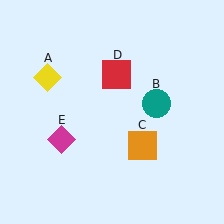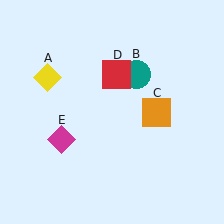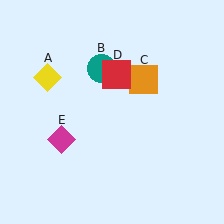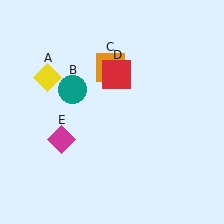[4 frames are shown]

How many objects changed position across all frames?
2 objects changed position: teal circle (object B), orange square (object C).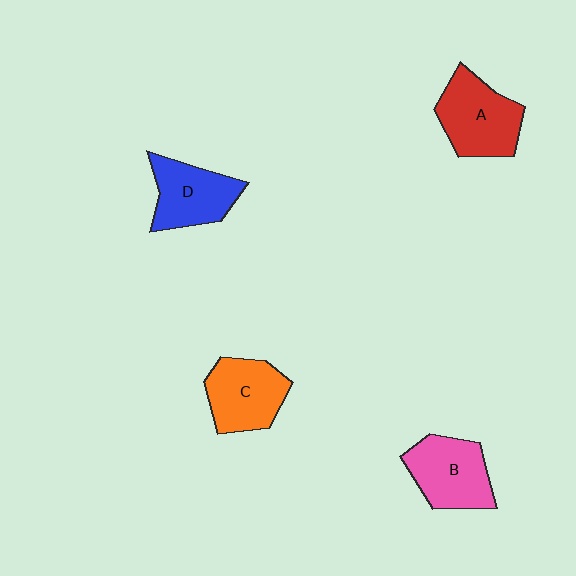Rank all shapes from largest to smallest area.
From largest to smallest: A (red), B (pink), C (orange), D (blue).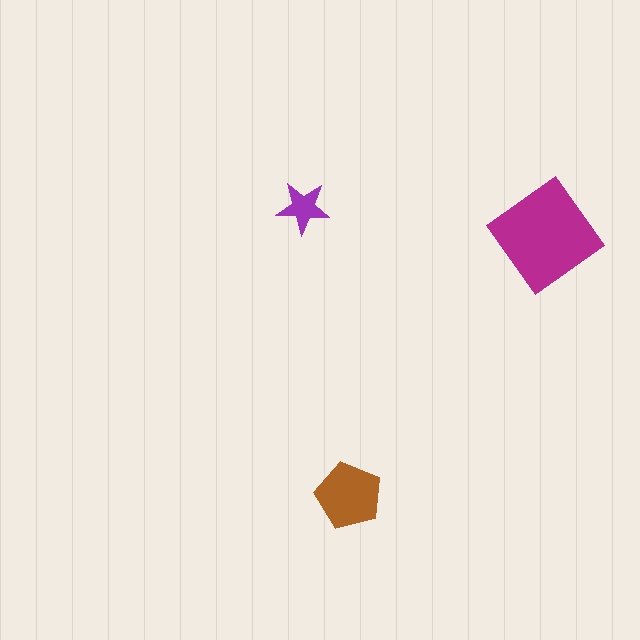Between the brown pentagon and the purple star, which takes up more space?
The brown pentagon.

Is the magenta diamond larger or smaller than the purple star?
Larger.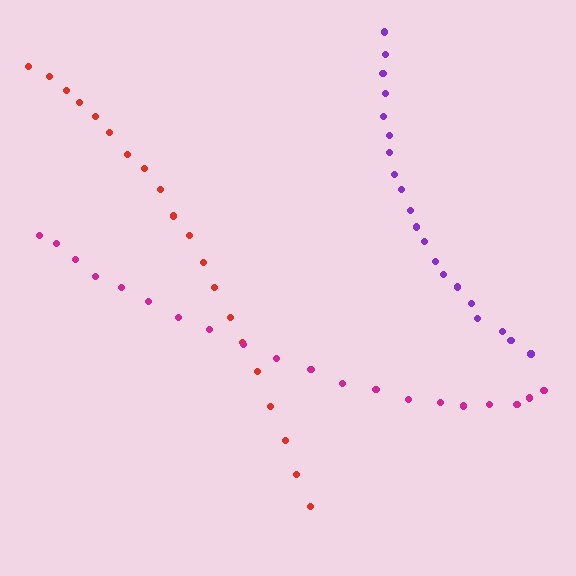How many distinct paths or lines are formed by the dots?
There are 3 distinct paths.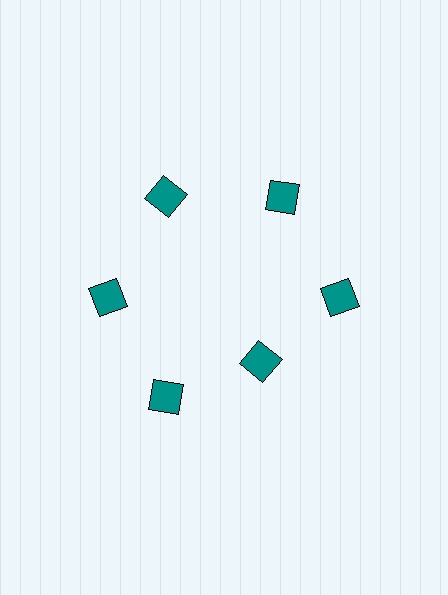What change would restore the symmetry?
The symmetry would be restored by moving it outward, back onto the ring so that all 6 diamonds sit at equal angles and equal distance from the center.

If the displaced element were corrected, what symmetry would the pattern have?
It would have 6-fold rotational symmetry — the pattern would map onto itself every 60 degrees.